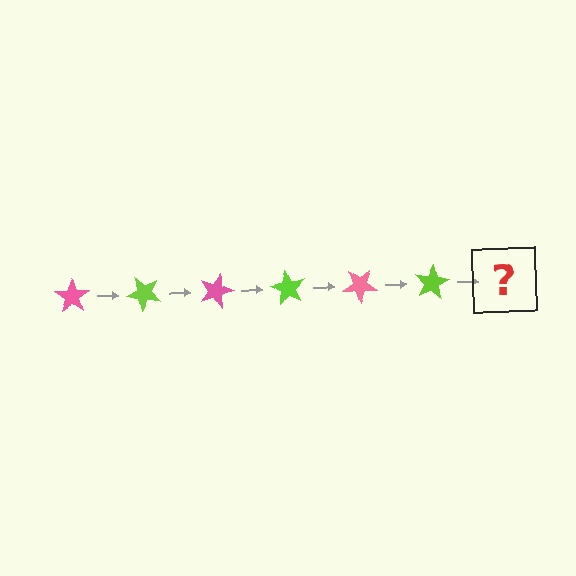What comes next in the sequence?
The next element should be a pink star, rotated 270 degrees from the start.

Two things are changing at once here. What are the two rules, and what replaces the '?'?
The two rules are that it rotates 45 degrees each step and the color cycles through pink and lime. The '?' should be a pink star, rotated 270 degrees from the start.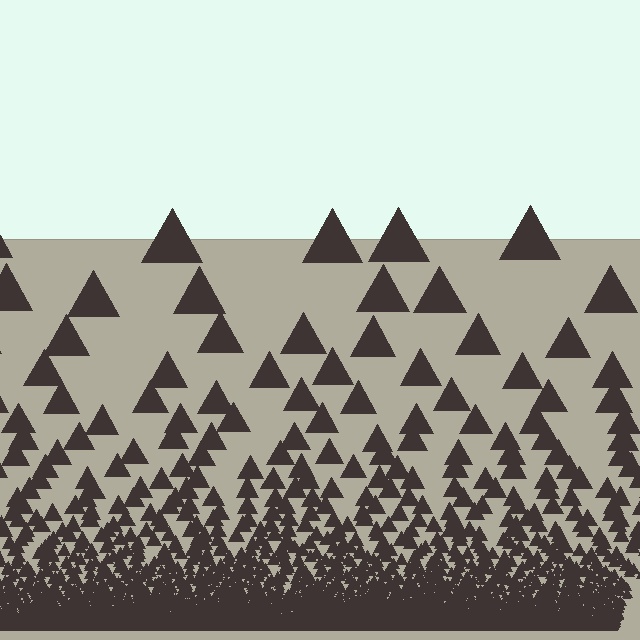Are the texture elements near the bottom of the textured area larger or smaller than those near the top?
Smaller. The gradient is inverted — elements near the bottom are smaller and denser.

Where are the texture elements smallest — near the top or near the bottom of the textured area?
Near the bottom.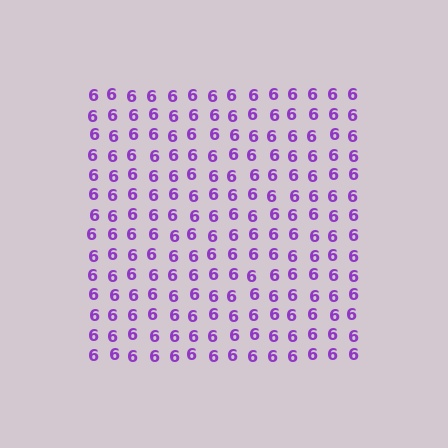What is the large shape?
The large shape is a square.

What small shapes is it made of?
It is made of small digit 6's.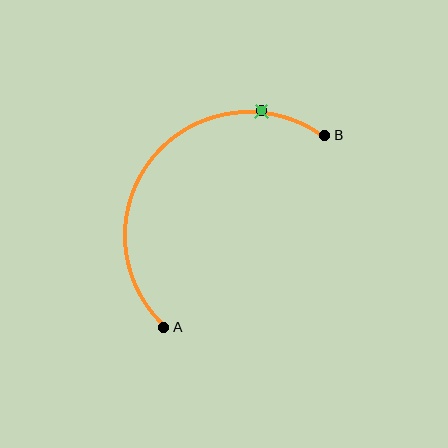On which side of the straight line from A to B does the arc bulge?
The arc bulges above and to the left of the straight line connecting A and B.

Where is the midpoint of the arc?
The arc midpoint is the point on the curve farthest from the straight line joining A and B. It sits above and to the left of that line.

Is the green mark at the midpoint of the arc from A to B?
No. The green mark lies on the arc but is closer to endpoint B. The arc midpoint would be at the point on the curve equidistant along the arc from both A and B.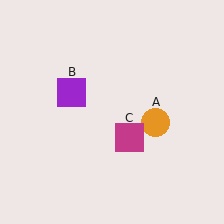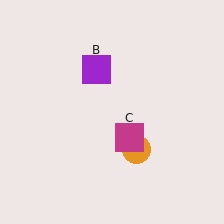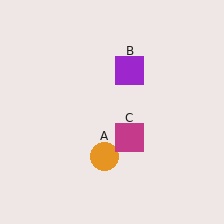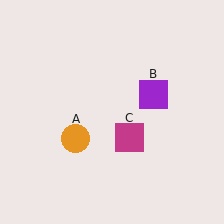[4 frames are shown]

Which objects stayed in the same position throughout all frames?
Magenta square (object C) remained stationary.